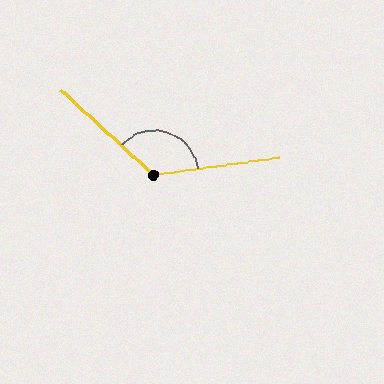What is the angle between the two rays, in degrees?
Approximately 130 degrees.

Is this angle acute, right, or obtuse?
It is obtuse.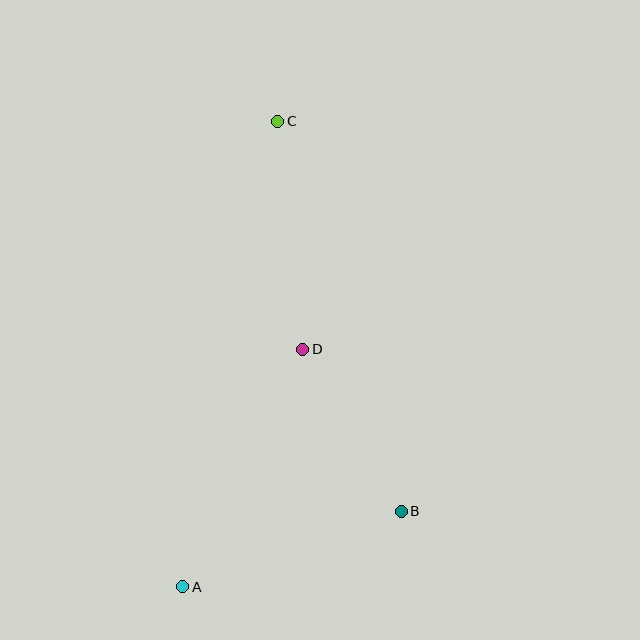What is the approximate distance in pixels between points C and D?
The distance between C and D is approximately 229 pixels.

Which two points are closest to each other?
Points B and D are closest to each other.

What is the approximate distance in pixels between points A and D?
The distance between A and D is approximately 266 pixels.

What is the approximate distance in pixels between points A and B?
The distance between A and B is approximately 231 pixels.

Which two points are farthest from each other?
Points A and C are farthest from each other.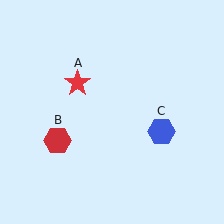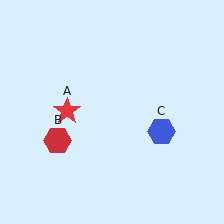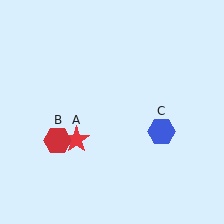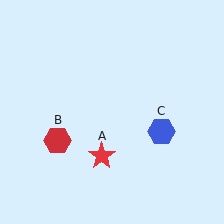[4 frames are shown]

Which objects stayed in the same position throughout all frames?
Red hexagon (object B) and blue hexagon (object C) remained stationary.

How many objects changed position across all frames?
1 object changed position: red star (object A).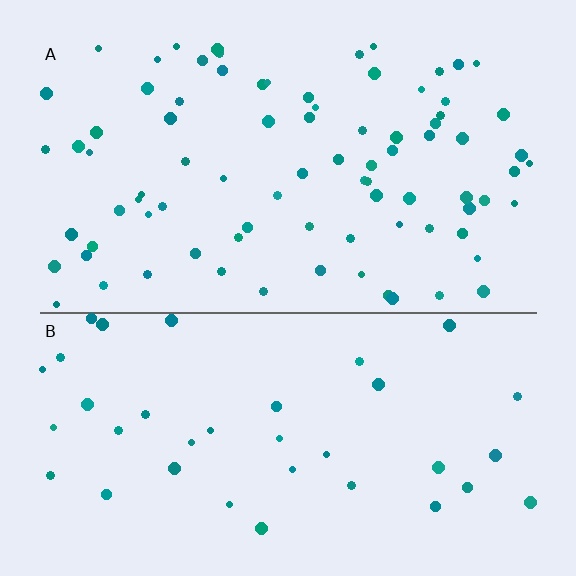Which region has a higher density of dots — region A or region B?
A (the top).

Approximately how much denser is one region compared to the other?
Approximately 2.3× — region A over region B.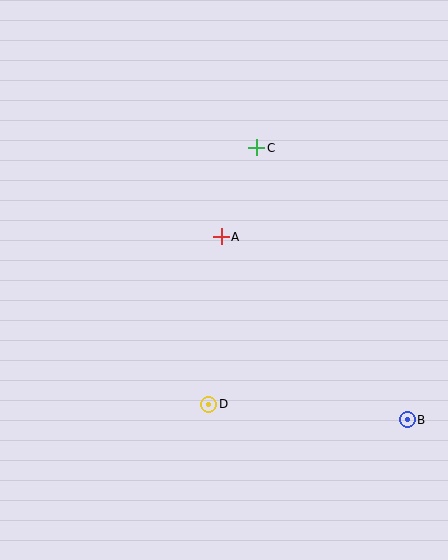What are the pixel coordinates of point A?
Point A is at (221, 237).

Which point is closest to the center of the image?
Point A at (221, 237) is closest to the center.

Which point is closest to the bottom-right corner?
Point B is closest to the bottom-right corner.